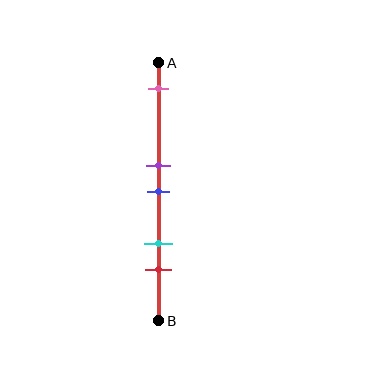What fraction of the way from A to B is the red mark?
The red mark is approximately 80% (0.8) of the way from A to B.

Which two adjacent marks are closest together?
The purple and blue marks are the closest adjacent pair.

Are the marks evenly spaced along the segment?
No, the marks are not evenly spaced.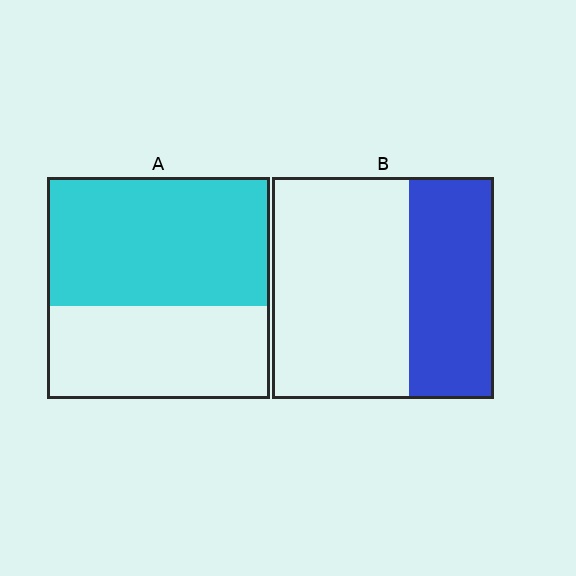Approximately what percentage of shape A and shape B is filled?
A is approximately 60% and B is approximately 40%.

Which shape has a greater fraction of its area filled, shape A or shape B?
Shape A.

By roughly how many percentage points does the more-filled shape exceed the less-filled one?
By roughly 20 percentage points (A over B).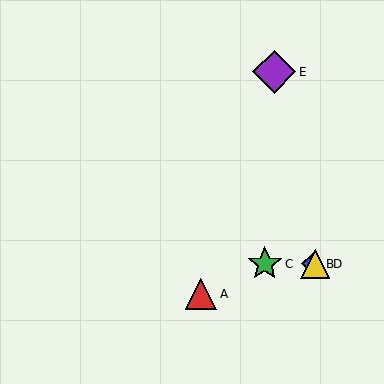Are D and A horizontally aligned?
No, D is at y≈264 and A is at y≈294.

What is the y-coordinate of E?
Object E is at y≈72.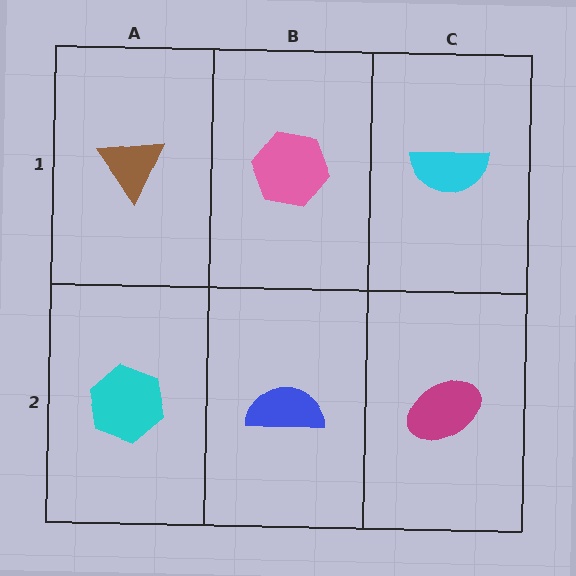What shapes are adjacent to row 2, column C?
A cyan semicircle (row 1, column C), a blue semicircle (row 2, column B).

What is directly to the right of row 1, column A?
A pink hexagon.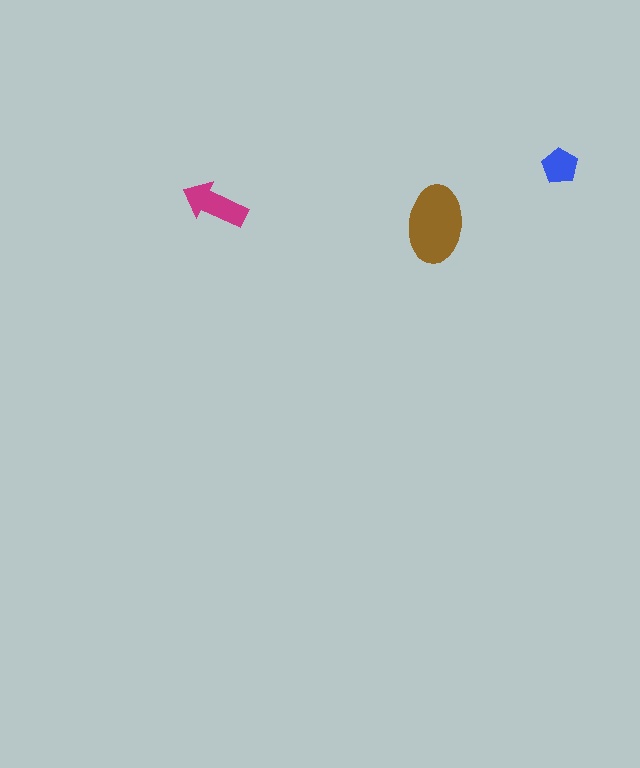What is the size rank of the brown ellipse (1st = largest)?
1st.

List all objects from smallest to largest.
The blue pentagon, the magenta arrow, the brown ellipse.